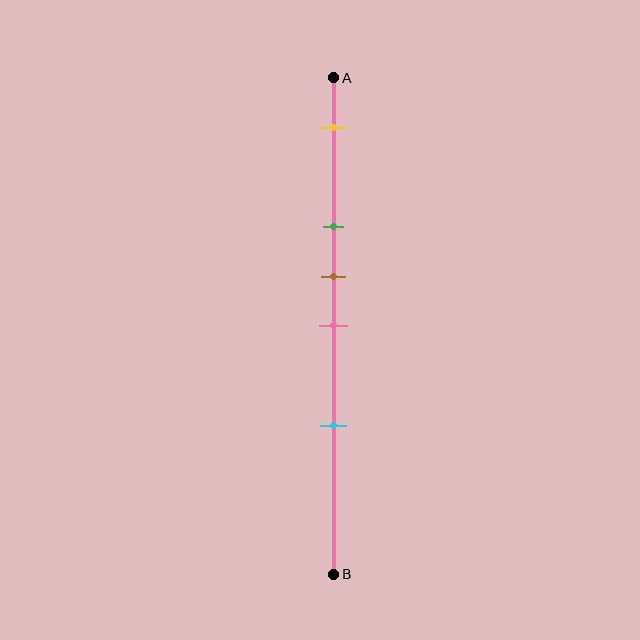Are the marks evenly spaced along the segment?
No, the marks are not evenly spaced.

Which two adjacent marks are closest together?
The brown and pink marks are the closest adjacent pair.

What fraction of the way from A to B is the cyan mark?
The cyan mark is approximately 70% (0.7) of the way from A to B.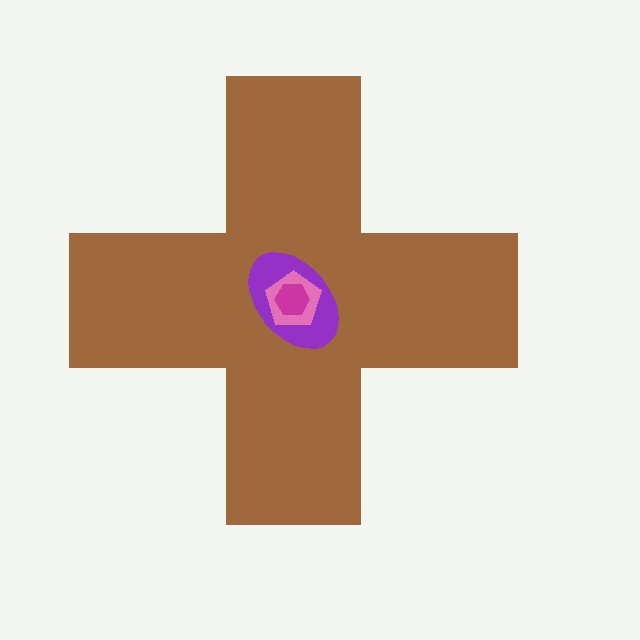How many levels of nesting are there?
4.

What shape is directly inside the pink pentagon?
The magenta hexagon.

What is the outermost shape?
The brown cross.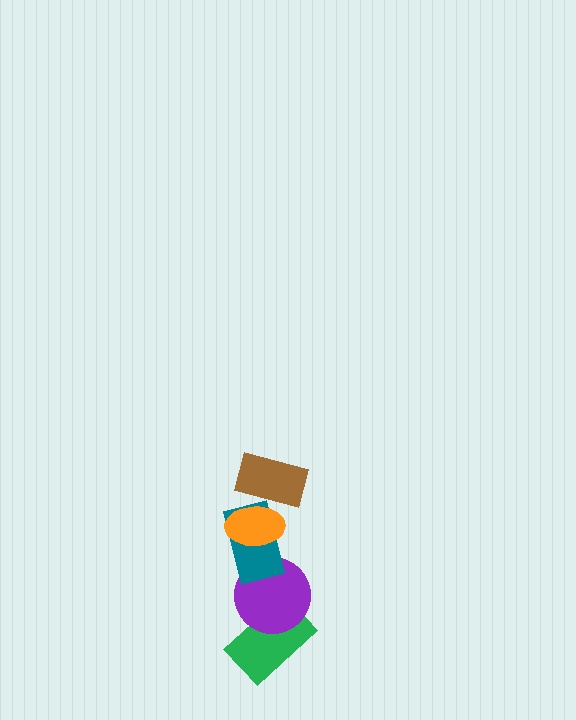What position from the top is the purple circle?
The purple circle is 4th from the top.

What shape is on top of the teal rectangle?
The orange ellipse is on top of the teal rectangle.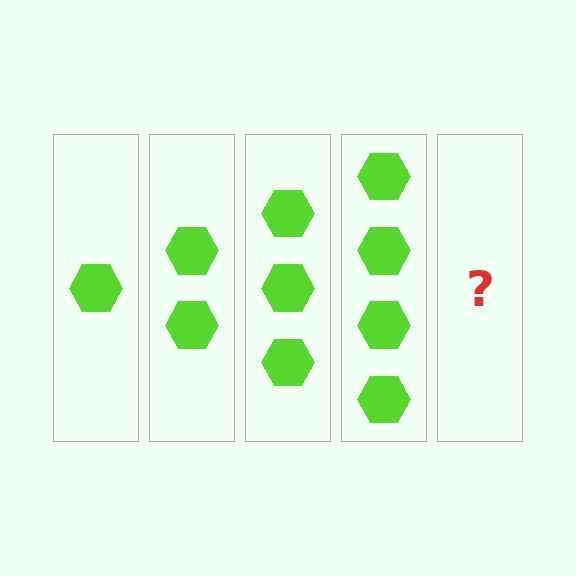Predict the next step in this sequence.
The next step is 5 hexagons.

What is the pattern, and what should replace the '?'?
The pattern is that each step adds one more hexagon. The '?' should be 5 hexagons.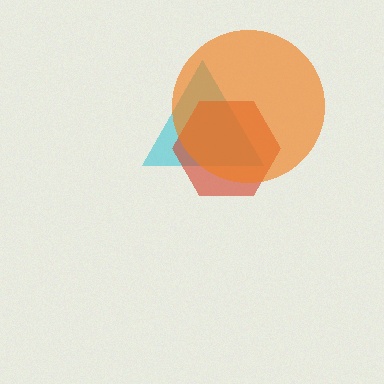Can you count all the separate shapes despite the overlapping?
Yes, there are 3 separate shapes.